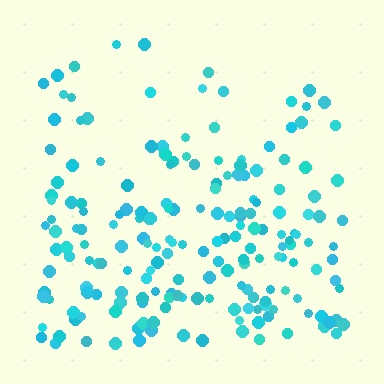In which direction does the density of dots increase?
From top to bottom, with the bottom side densest.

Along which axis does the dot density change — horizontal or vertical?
Vertical.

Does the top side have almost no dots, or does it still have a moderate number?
Still a moderate number, just noticeably fewer than the bottom.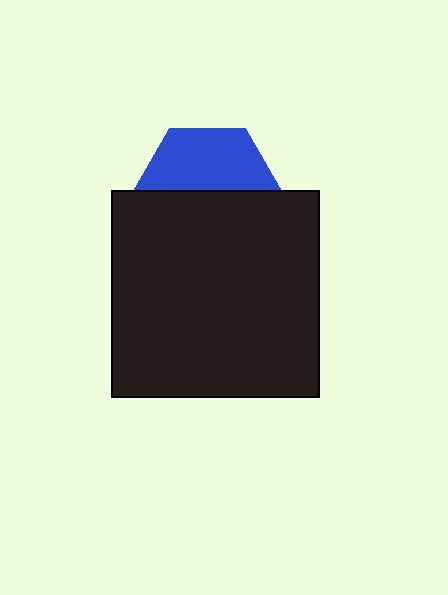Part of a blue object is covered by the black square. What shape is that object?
It is a hexagon.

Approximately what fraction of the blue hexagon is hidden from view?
Roughly 55% of the blue hexagon is hidden behind the black square.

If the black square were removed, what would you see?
You would see the complete blue hexagon.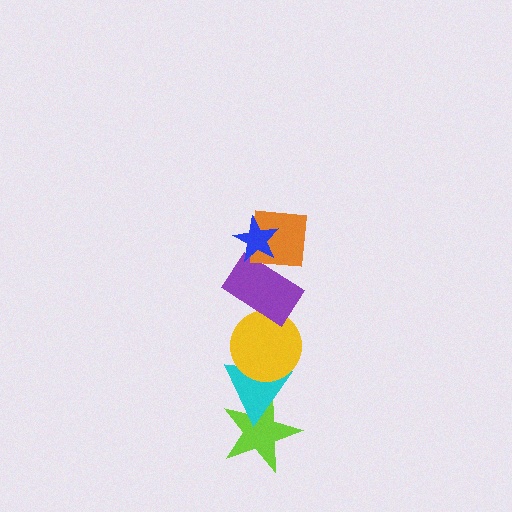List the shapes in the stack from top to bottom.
From top to bottom: the blue star, the orange square, the purple rectangle, the yellow circle, the cyan triangle, the lime star.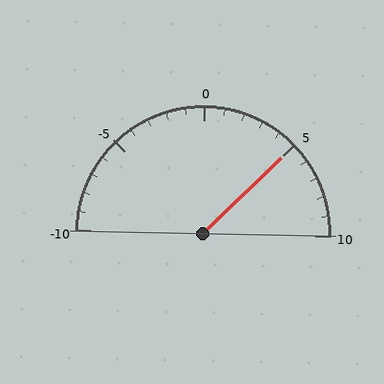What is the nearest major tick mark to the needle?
The nearest major tick mark is 5.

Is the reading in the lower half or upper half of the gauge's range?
The reading is in the upper half of the range (-10 to 10).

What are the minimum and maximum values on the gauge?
The gauge ranges from -10 to 10.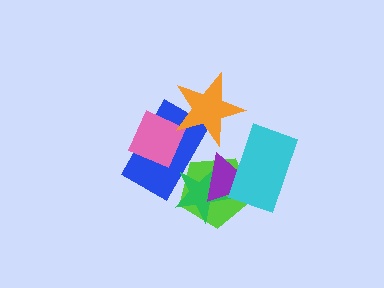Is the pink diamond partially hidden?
Yes, it is partially covered by another shape.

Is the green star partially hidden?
Yes, it is partially covered by another shape.